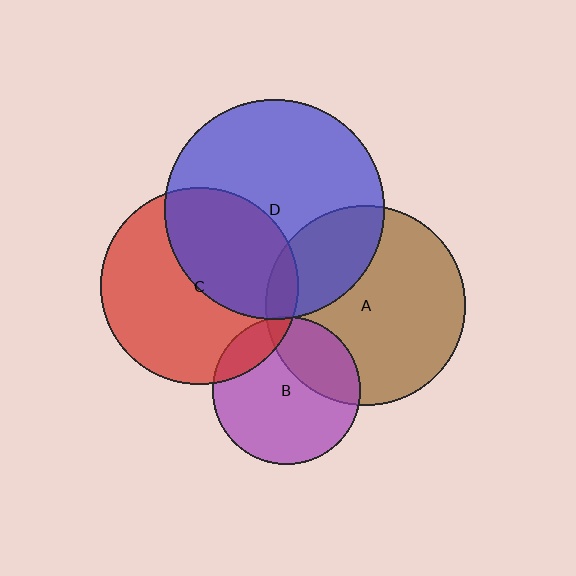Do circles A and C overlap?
Yes.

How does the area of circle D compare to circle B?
Approximately 2.2 times.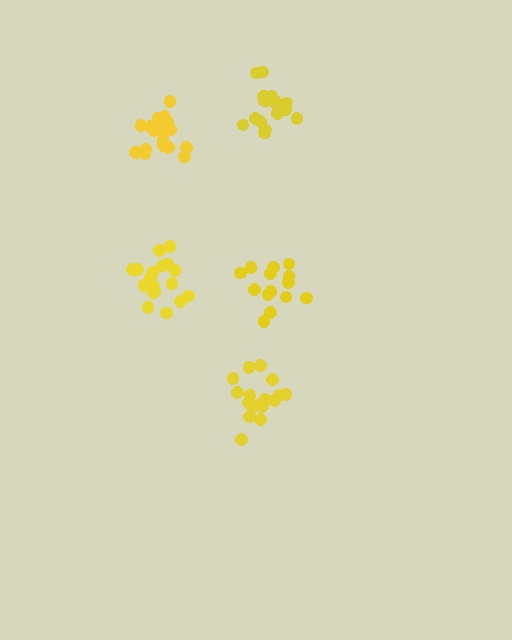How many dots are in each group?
Group 1: 18 dots, Group 2: 15 dots, Group 3: 18 dots, Group 4: 20 dots, Group 5: 17 dots (88 total).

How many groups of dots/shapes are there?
There are 5 groups.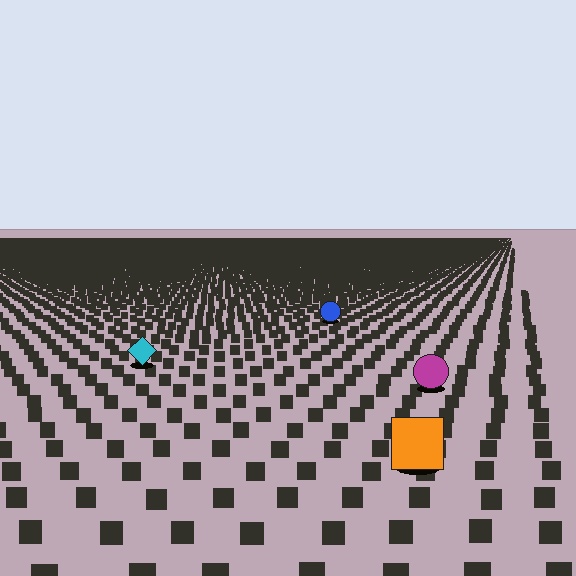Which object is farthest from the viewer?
The blue circle is farthest from the viewer. It appears smaller and the ground texture around it is denser.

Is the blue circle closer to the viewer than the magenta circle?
No. The magenta circle is closer — you can tell from the texture gradient: the ground texture is coarser near it.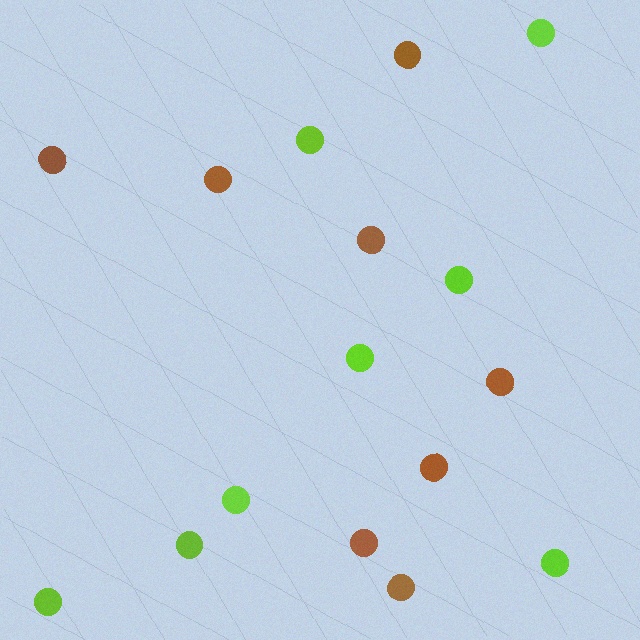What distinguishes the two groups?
There are 2 groups: one group of lime circles (8) and one group of brown circles (8).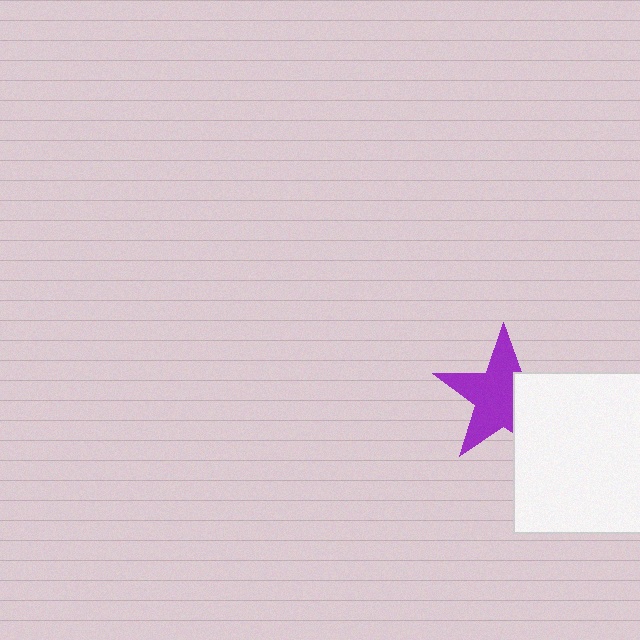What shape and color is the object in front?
The object in front is a white square.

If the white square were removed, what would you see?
You would see the complete purple star.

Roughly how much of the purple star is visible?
Most of it is visible (roughly 65%).